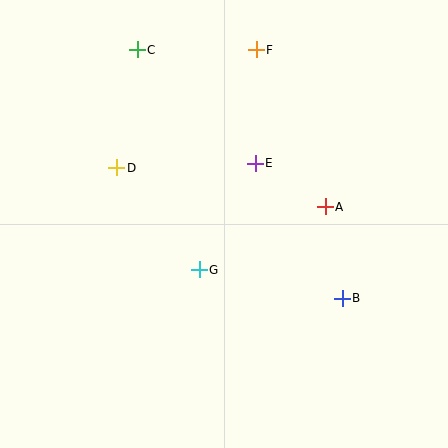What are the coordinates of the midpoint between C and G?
The midpoint between C and G is at (168, 160).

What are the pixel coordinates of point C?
Point C is at (137, 50).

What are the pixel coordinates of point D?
Point D is at (117, 168).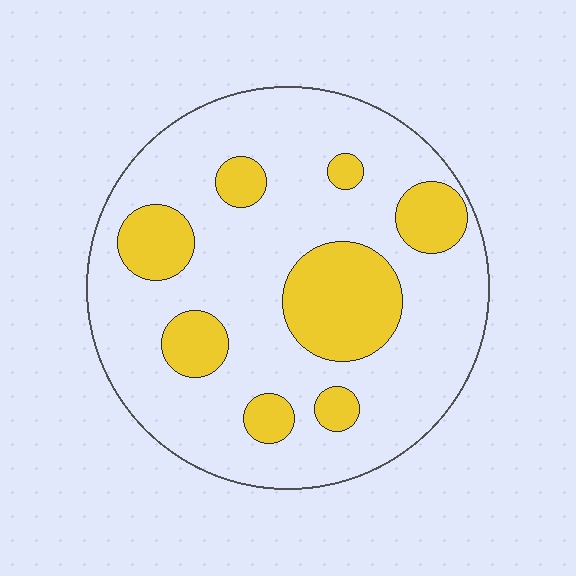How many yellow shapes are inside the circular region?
8.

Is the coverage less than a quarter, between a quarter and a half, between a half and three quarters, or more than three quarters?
Less than a quarter.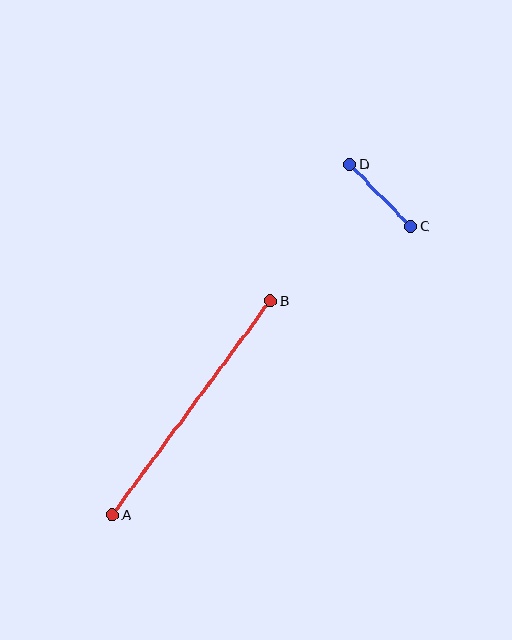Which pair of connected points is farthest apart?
Points A and B are farthest apart.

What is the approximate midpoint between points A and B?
The midpoint is at approximately (191, 408) pixels.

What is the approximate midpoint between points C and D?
The midpoint is at approximately (380, 195) pixels.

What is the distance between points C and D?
The distance is approximately 87 pixels.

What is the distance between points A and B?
The distance is approximately 266 pixels.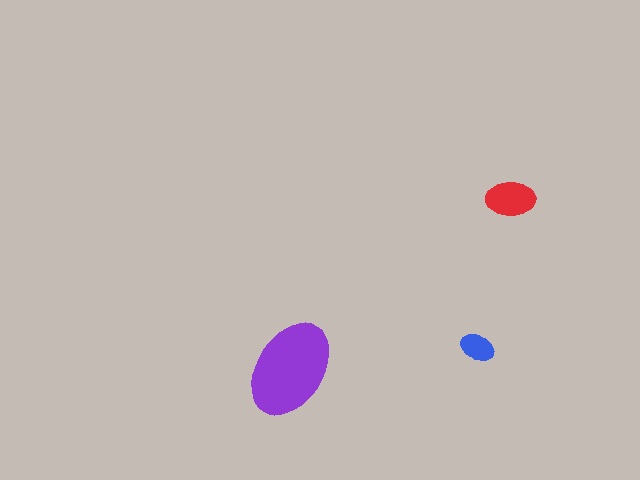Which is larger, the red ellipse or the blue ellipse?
The red one.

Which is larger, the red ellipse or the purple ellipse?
The purple one.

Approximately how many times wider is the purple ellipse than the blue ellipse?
About 3 times wider.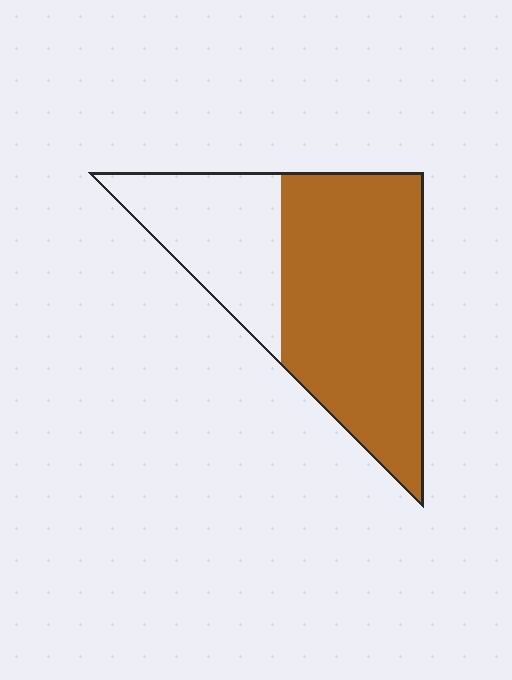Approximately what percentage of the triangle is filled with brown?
Approximately 65%.